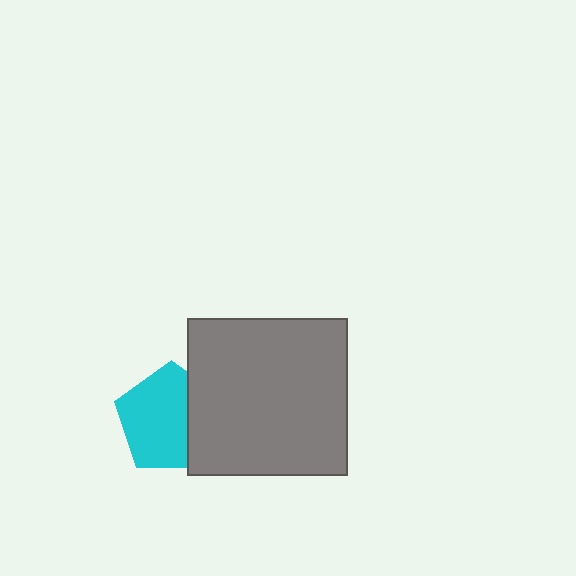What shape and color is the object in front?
The object in front is a gray rectangle.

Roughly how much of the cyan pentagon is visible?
Most of it is visible (roughly 70%).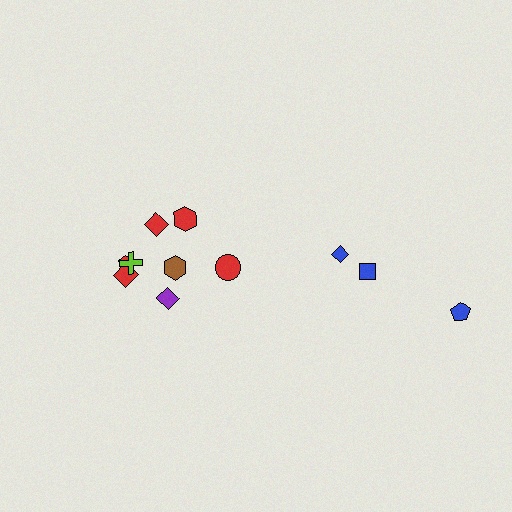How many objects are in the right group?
There are 3 objects.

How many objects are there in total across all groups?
There are 11 objects.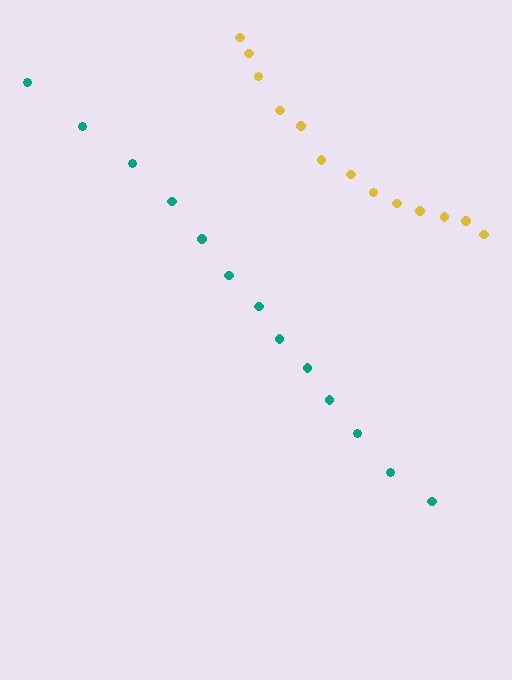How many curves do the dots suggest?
There are 2 distinct paths.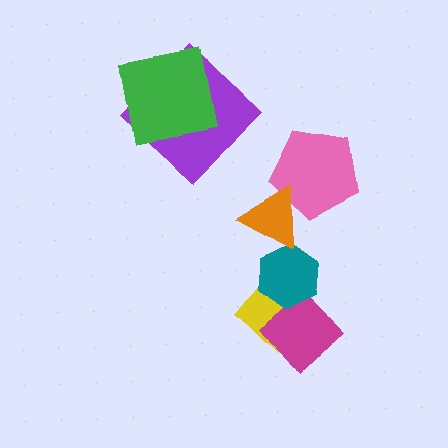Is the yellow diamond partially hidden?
Yes, it is partially covered by another shape.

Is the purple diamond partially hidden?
Yes, it is partially covered by another shape.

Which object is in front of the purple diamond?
The green square is in front of the purple diamond.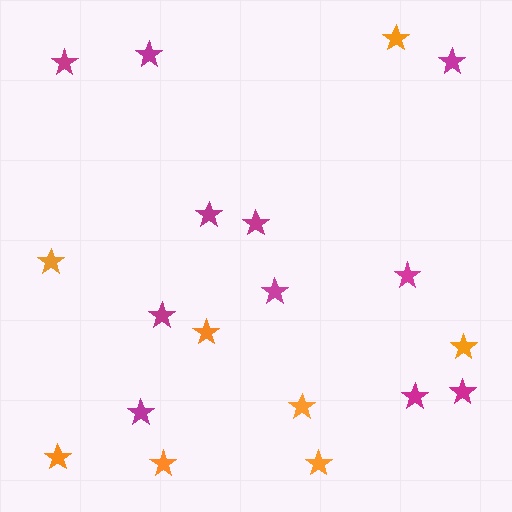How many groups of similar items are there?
There are 2 groups: one group of magenta stars (11) and one group of orange stars (8).